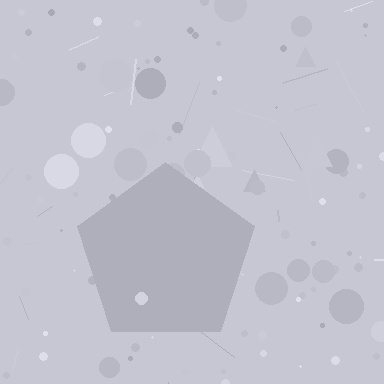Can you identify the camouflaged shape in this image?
The camouflaged shape is a pentagon.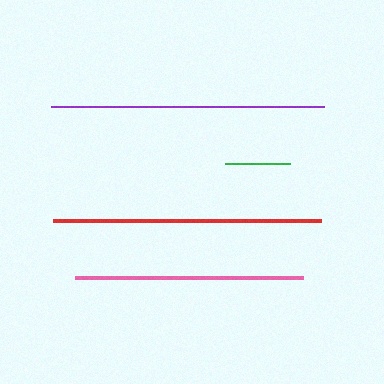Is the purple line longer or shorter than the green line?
The purple line is longer than the green line.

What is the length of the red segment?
The red segment is approximately 268 pixels long.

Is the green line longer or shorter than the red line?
The red line is longer than the green line.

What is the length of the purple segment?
The purple segment is approximately 273 pixels long.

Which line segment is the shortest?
The green line is the shortest at approximately 65 pixels.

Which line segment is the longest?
The purple line is the longest at approximately 273 pixels.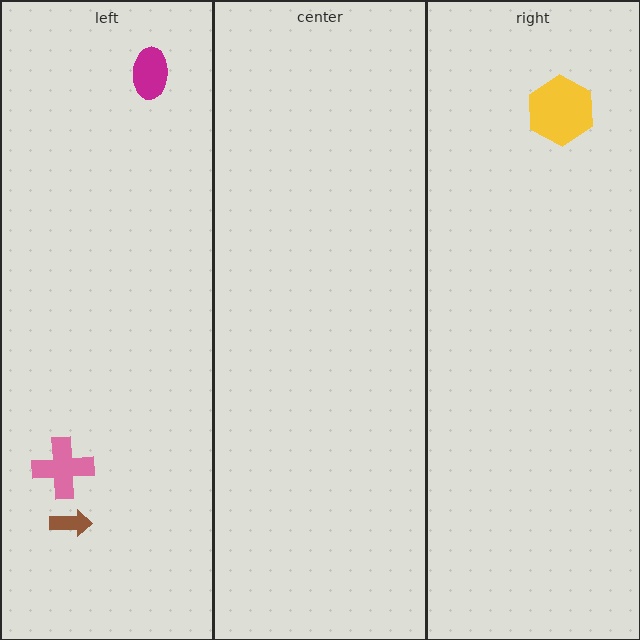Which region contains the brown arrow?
The left region.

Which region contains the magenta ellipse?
The left region.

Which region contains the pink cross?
The left region.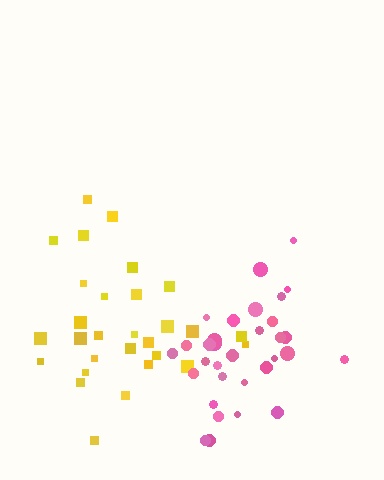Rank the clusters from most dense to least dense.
pink, yellow.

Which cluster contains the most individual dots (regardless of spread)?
Pink (32).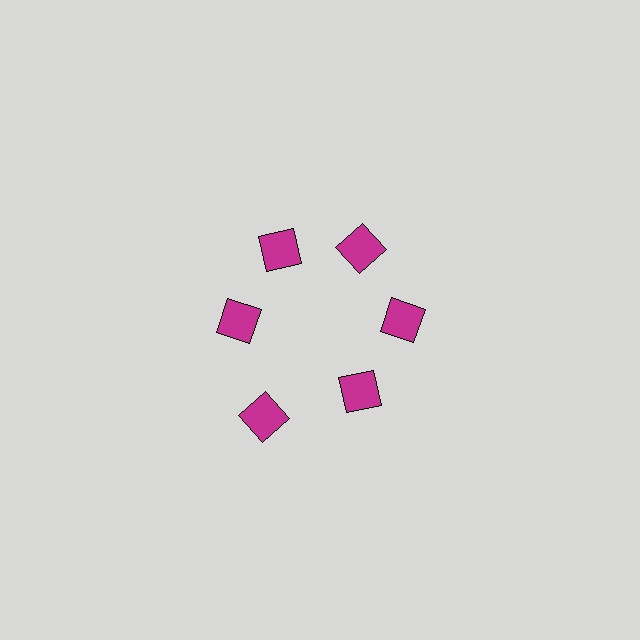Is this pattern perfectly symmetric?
No. The 6 magenta squares are arranged in a ring, but one element near the 7 o'clock position is pushed outward from the center, breaking the 6-fold rotational symmetry.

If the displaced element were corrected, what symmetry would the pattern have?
It would have 6-fold rotational symmetry — the pattern would map onto itself every 60 degrees.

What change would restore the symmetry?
The symmetry would be restored by moving it inward, back onto the ring so that all 6 squares sit at equal angles and equal distance from the center.